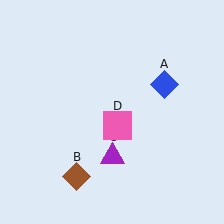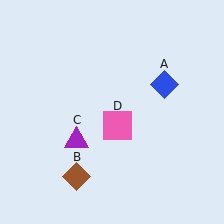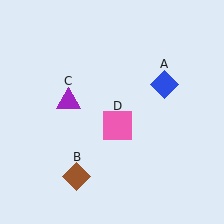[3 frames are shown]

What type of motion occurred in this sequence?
The purple triangle (object C) rotated clockwise around the center of the scene.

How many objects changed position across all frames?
1 object changed position: purple triangle (object C).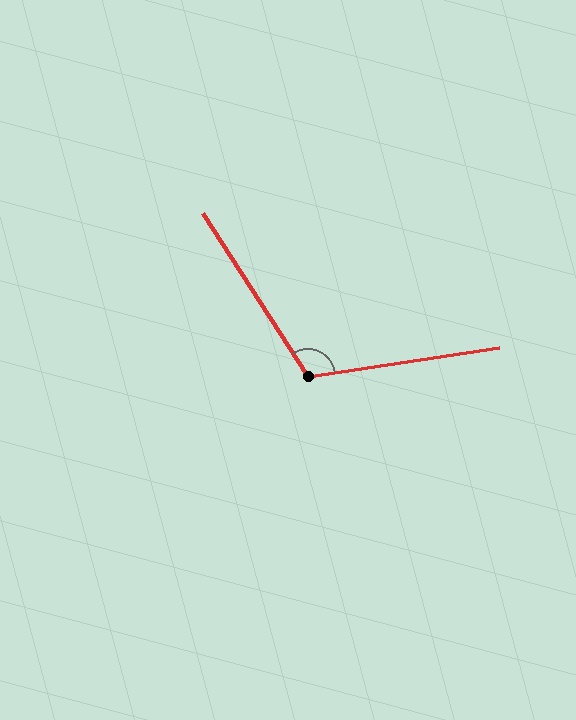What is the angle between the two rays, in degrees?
Approximately 114 degrees.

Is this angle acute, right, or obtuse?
It is obtuse.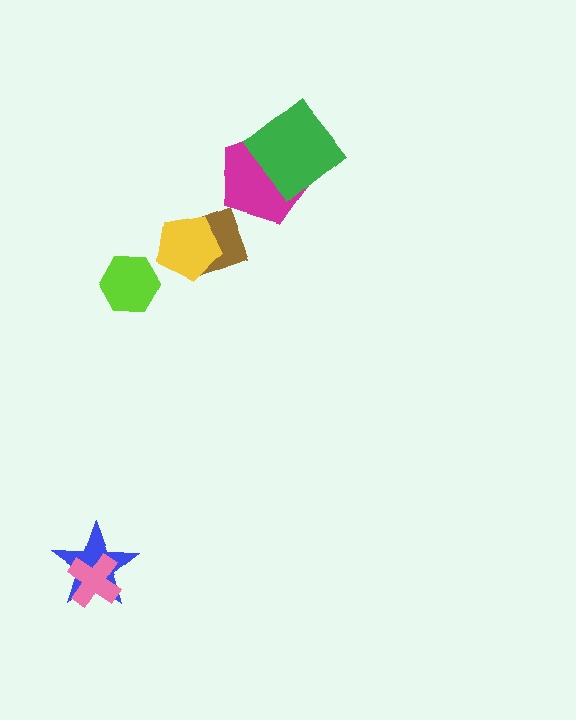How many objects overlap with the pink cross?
1 object overlaps with the pink cross.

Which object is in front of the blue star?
The pink cross is in front of the blue star.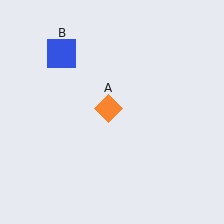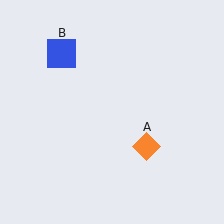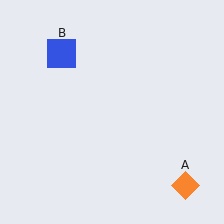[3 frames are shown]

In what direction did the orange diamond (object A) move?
The orange diamond (object A) moved down and to the right.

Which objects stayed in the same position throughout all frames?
Blue square (object B) remained stationary.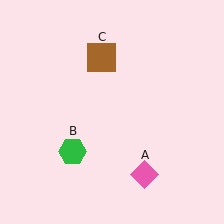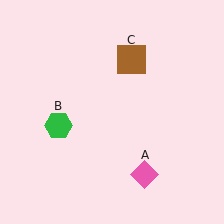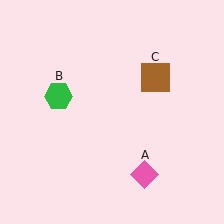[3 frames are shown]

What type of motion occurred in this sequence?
The green hexagon (object B), brown square (object C) rotated clockwise around the center of the scene.